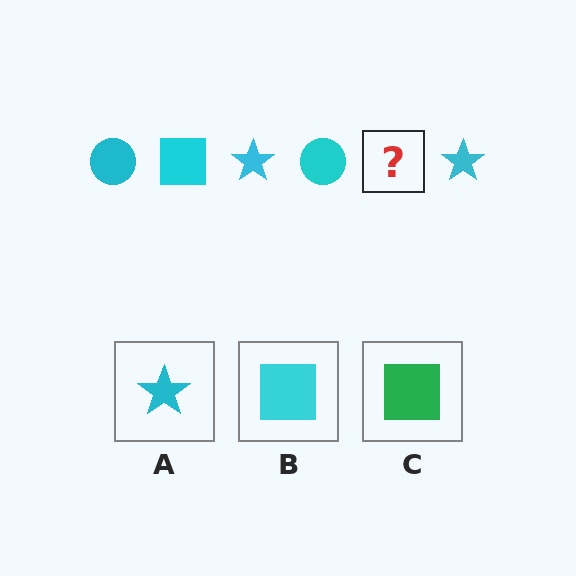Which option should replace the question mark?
Option B.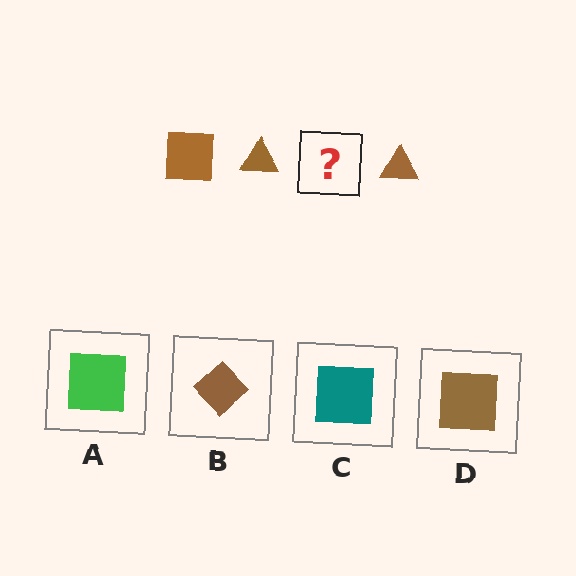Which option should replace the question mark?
Option D.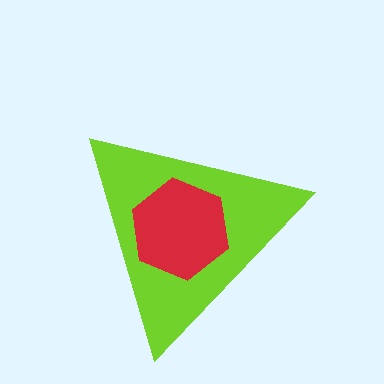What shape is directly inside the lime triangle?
The red hexagon.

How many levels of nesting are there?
2.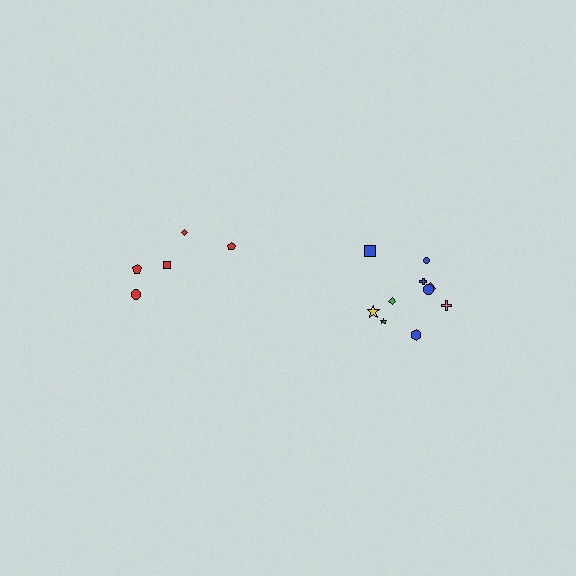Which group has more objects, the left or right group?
The right group.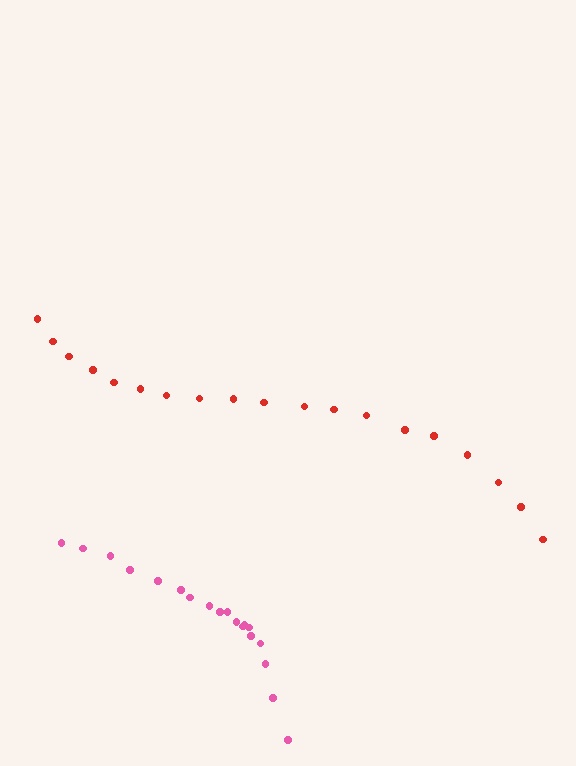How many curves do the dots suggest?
There are 2 distinct paths.